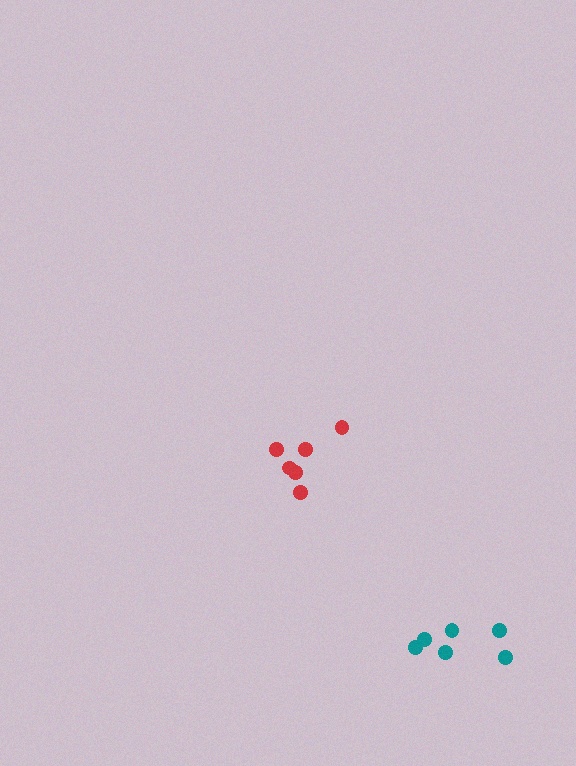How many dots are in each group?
Group 1: 6 dots, Group 2: 6 dots (12 total).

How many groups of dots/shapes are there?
There are 2 groups.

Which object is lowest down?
The teal cluster is bottommost.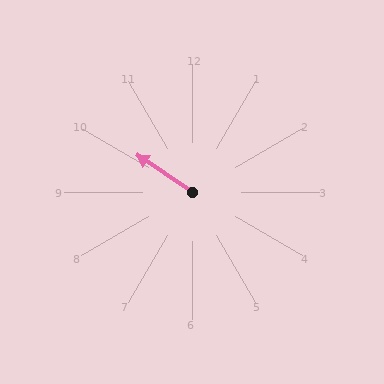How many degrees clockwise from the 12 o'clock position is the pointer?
Approximately 304 degrees.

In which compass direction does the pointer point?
Northwest.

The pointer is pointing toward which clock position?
Roughly 10 o'clock.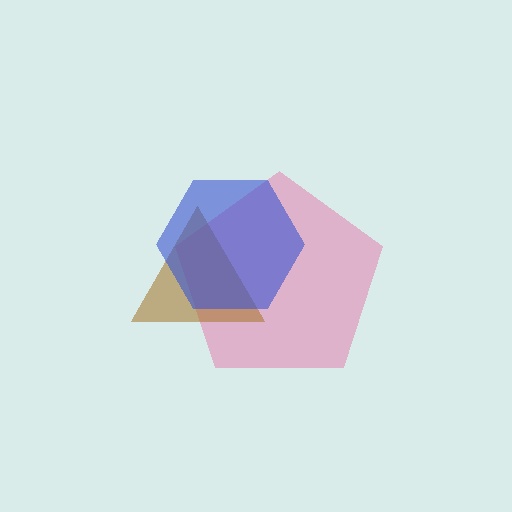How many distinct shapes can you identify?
There are 3 distinct shapes: a pink pentagon, a brown triangle, a blue hexagon.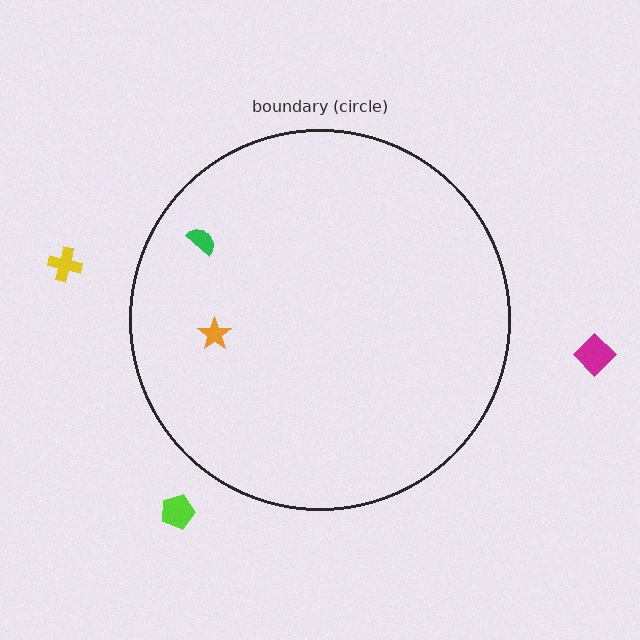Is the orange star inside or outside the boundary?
Inside.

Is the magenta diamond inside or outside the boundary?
Outside.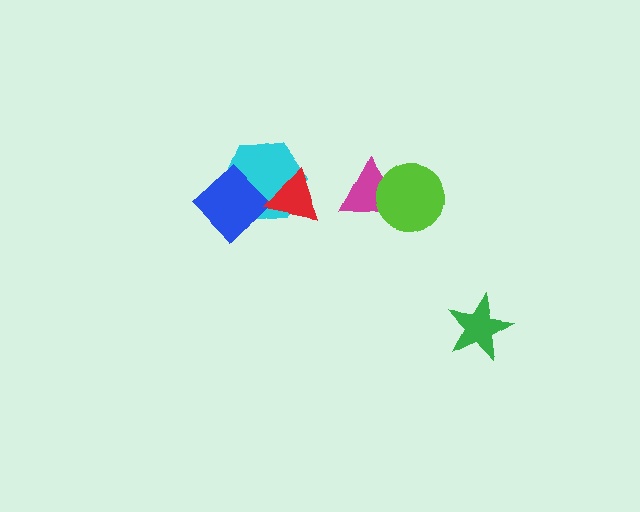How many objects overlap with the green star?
0 objects overlap with the green star.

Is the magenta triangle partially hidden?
Yes, it is partially covered by another shape.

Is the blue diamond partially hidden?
Yes, it is partially covered by another shape.